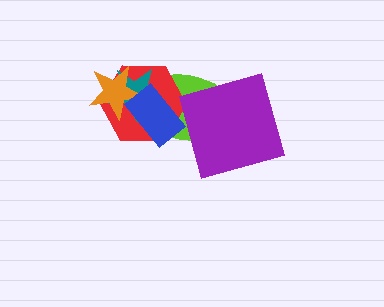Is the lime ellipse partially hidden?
Yes, it is partially covered by another shape.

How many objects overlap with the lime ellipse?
4 objects overlap with the lime ellipse.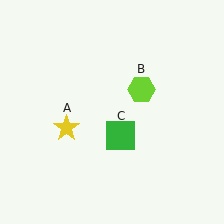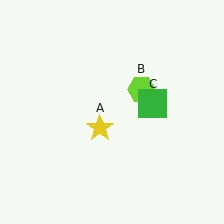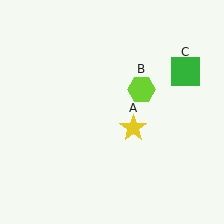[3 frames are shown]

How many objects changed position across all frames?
2 objects changed position: yellow star (object A), green square (object C).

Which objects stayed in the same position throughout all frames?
Lime hexagon (object B) remained stationary.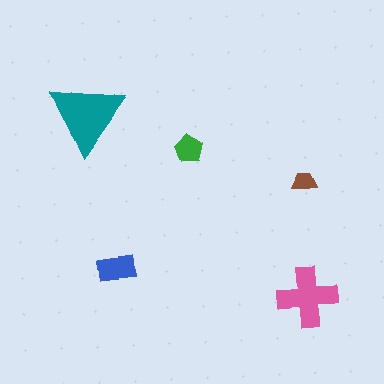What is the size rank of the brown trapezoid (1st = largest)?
5th.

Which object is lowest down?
The pink cross is bottommost.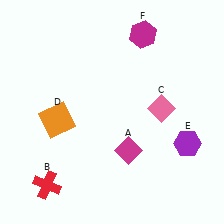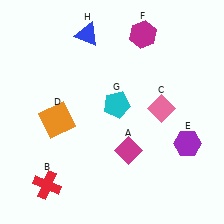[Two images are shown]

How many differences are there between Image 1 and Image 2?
There are 2 differences between the two images.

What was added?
A cyan pentagon (G), a blue triangle (H) were added in Image 2.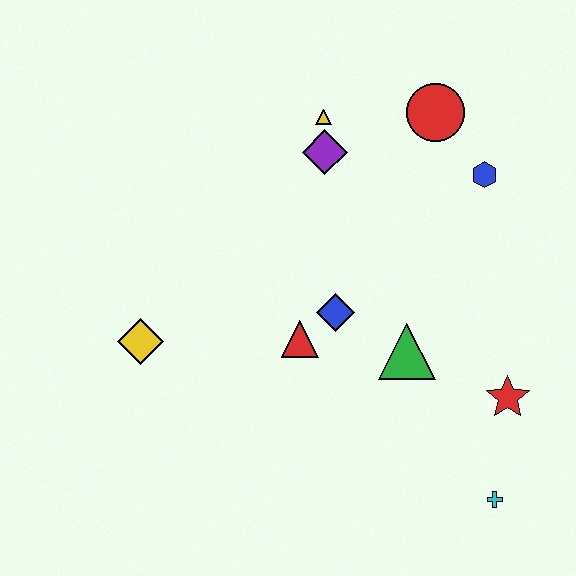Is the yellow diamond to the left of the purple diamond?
Yes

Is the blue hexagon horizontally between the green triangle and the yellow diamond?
No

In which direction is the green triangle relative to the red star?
The green triangle is to the left of the red star.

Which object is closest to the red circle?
The blue hexagon is closest to the red circle.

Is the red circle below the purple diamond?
No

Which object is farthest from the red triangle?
The red circle is farthest from the red triangle.